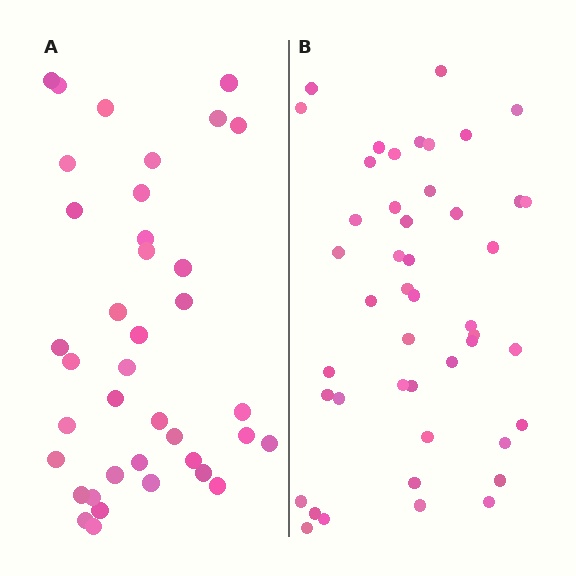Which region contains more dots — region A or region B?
Region B (the right region) has more dots.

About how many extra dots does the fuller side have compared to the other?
Region B has roughly 8 or so more dots than region A.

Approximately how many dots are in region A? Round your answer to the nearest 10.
About 40 dots. (The exact count is 38, which rounds to 40.)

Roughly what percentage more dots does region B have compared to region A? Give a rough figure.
About 20% more.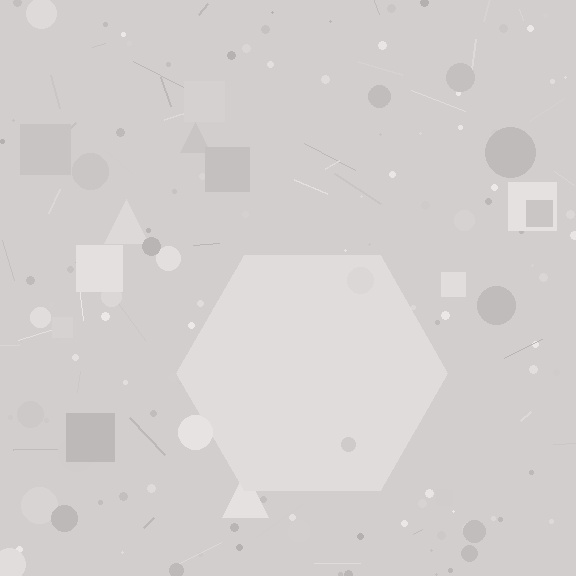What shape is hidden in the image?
A hexagon is hidden in the image.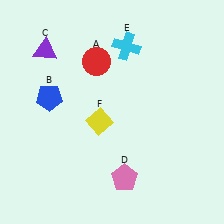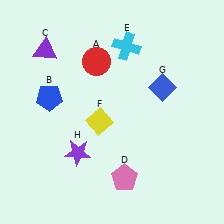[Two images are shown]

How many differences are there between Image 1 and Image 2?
There are 2 differences between the two images.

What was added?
A blue diamond (G), a purple star (H) were added in Image 2.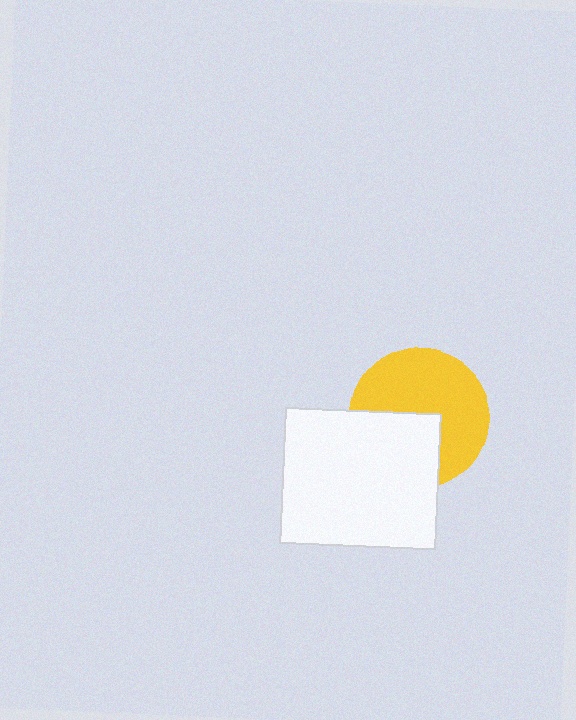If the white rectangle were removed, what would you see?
You would see the complete yellow circle.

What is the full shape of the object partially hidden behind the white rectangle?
The partially hidden object is a yellow circle.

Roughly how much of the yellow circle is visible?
About half of it is visible (roughly 63%).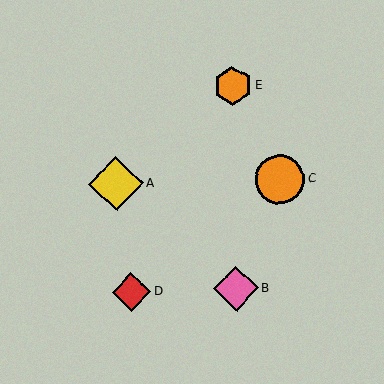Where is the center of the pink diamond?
The center of the pink diamond is at (236, 289).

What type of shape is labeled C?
Shape C is an orange circle.